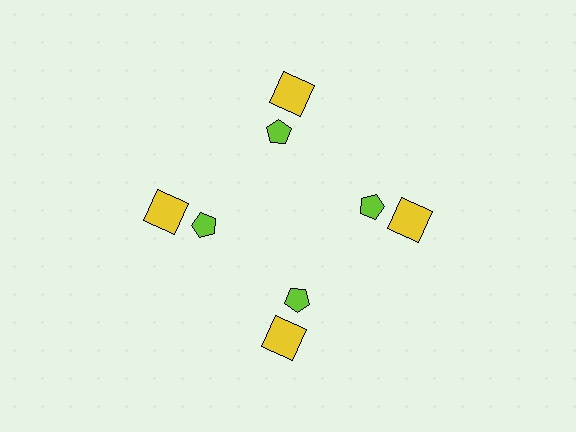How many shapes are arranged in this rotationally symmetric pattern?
There are 8 shapes, arranged in 4 groups of 2.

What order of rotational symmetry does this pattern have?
This pattern has 4-fold rotational symmetry.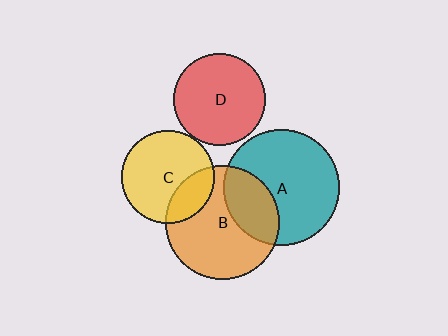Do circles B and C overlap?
Yes.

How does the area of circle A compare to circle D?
Approximately 1.6 times.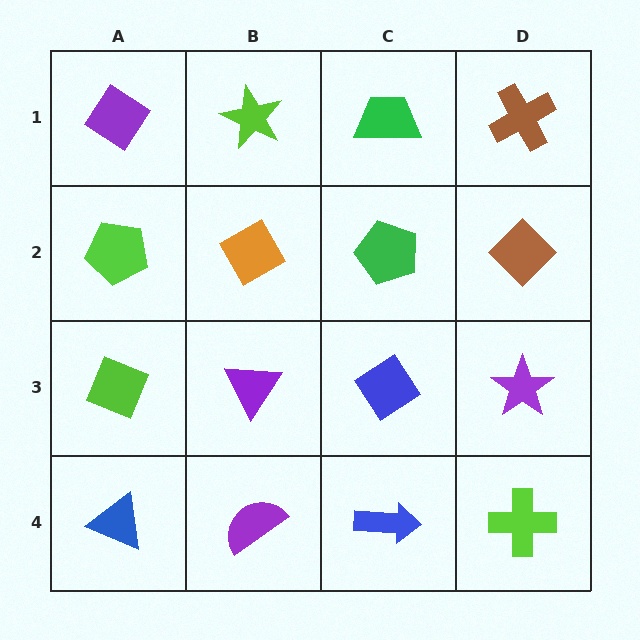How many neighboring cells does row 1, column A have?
2.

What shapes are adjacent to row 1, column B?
An orange diamond (row 2, column B), a purple diamond (row 1, column A), a green trapezoid (row 1, column C).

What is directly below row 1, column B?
An orange diamond.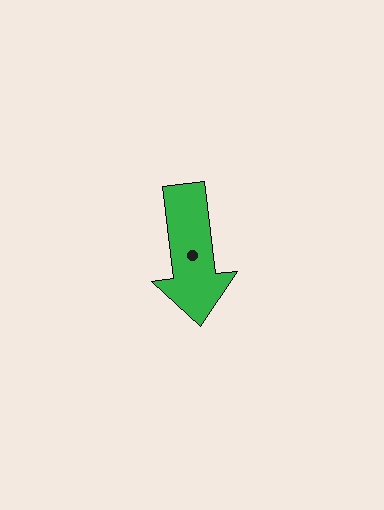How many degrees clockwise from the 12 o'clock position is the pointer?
Approximately 173 degrees.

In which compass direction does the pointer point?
South.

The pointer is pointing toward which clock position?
Roughly 6 o'clock.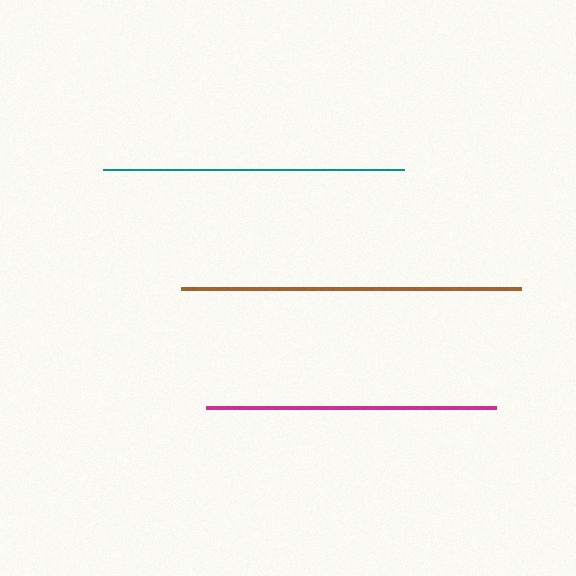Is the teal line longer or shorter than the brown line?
The brown line is longer than the teal line.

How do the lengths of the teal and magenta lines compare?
The teal and magenta lines are approximately the same length.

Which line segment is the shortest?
The magenta line is the shortest at approximately 289 pixels.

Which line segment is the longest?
The brown line is the longest at approximately 340 pixels.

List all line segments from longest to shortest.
From longest to shortest: brown, teal, magenta.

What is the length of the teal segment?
The teal segment is approximately 301 pixels long.